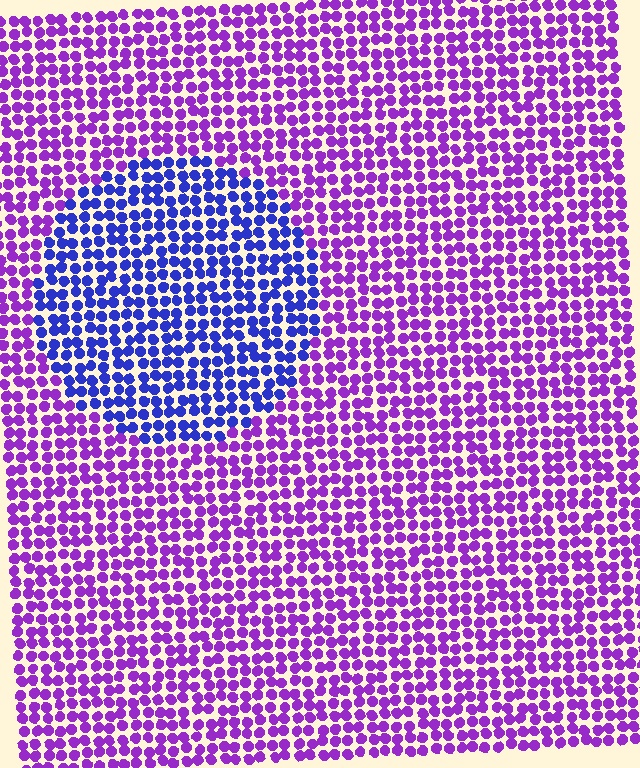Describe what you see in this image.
The image is filled with small purple elements in a uniform arrangement. A circle-shaped region is visible where the elements are tinted to a slightly different hue, forming a subtle color boundary.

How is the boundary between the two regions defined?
The boundary is defined purely by a slight shift in hue (about 45 degrees). Spacing, size, and orientation are identical on both sides.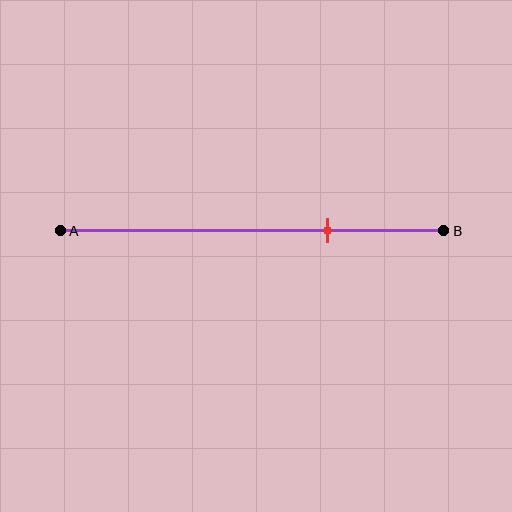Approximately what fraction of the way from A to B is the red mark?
The red mark is approximately 70% of the way from A to B.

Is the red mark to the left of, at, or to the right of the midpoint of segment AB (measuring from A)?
The red mark is to the right of the midpoint of segment AB.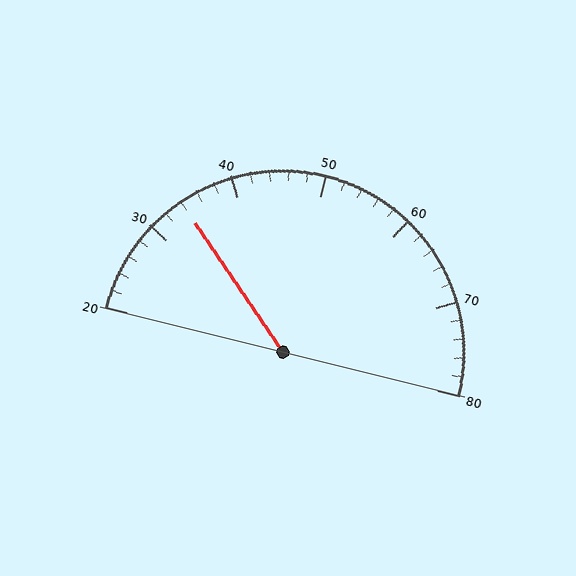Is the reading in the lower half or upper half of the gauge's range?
The reading is in the lower half of the range (20 to 80).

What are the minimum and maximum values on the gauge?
The gauge ranges from 20 to 80.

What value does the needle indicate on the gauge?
The needle indicates approximately 34.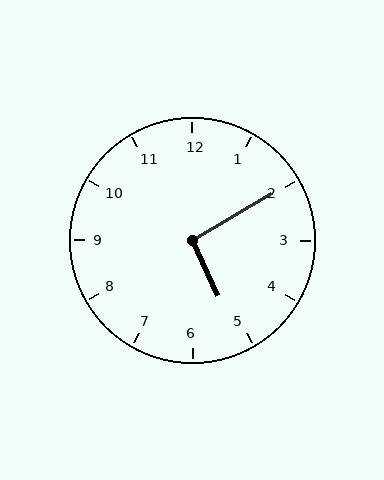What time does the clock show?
5:10.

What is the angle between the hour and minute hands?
Approximately 95 degrees.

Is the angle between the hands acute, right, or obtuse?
It is right.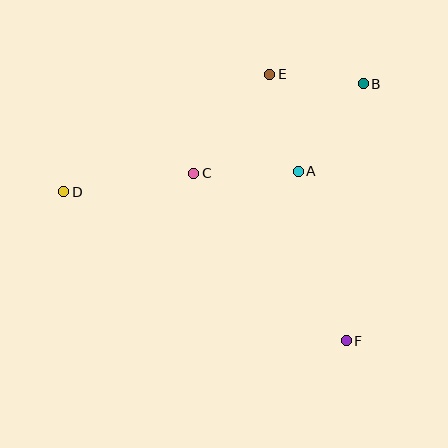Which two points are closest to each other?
Points B and E are closest to each other.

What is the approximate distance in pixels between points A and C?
The distance between A and C is approximately 104 pixels.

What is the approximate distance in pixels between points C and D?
The distance between C and D is approximately 131 pixels.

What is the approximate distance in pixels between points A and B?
The distance between A and B is approximately 109 pixels.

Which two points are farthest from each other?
Points D and F are farthest from each other.